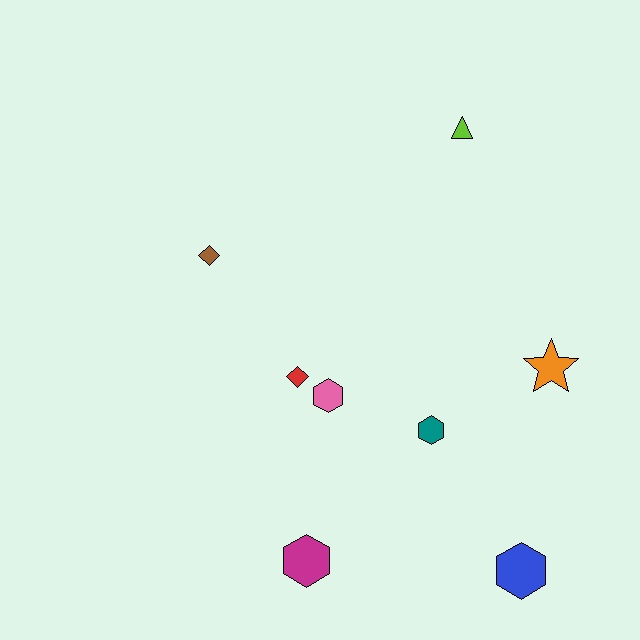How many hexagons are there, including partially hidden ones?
There are 4 hexagons.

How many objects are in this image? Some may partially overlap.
There are 8 objects.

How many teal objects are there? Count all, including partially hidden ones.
There is 1 teal object.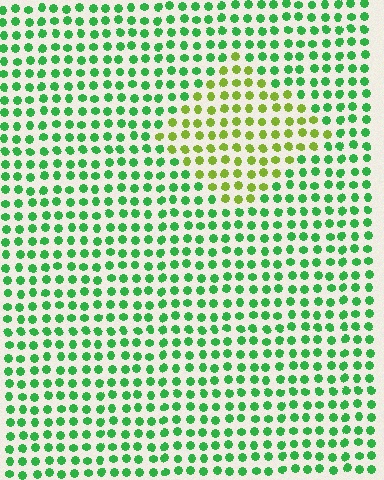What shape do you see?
I see a diamond.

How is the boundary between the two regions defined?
The boundary is defined purely by a slight shift in hue (about 46 degrees). Spacing, size, and orientation are identical on both sides.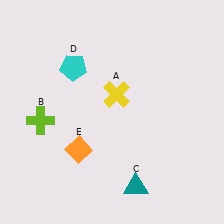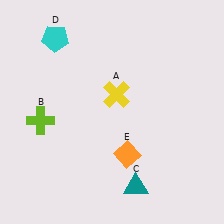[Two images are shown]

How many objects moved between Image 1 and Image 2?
2 objects moved between the two images.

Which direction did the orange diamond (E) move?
The orange diamond (E) moved right.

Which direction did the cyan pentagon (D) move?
The cyan pentagon (D) moved up.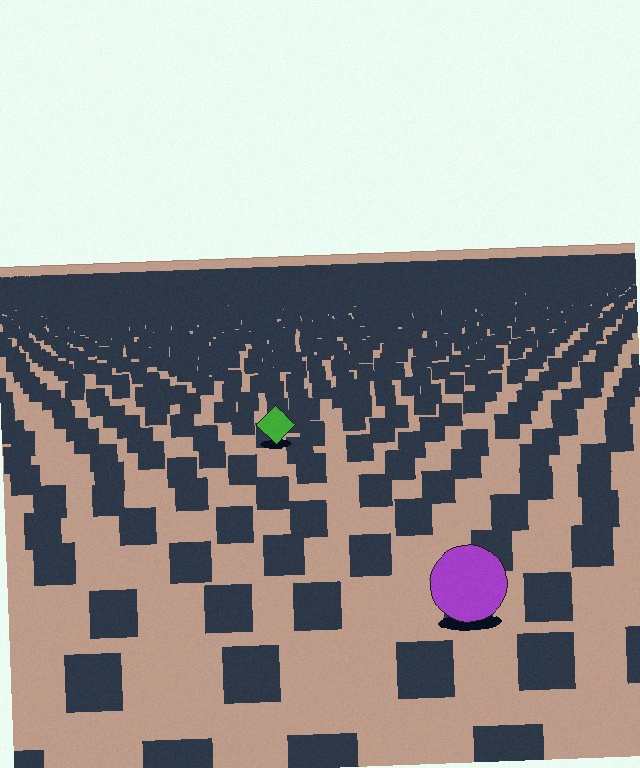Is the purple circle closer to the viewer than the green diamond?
Yes. The purple circle is closer — you can tell from the texture gradient: the ground texture is coarser near it.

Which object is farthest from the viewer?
The green diamond is farthest from the viewer. It appears smaller and the ground texture around it is denser.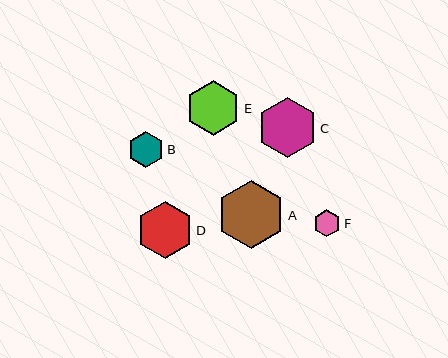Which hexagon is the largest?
Hexagon A is the largest with a size of approximately 69 pixels.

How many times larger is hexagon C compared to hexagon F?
Hexagon C is approximately 2.2 times the size of hexagon F.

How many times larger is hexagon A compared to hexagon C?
Hexagon A is approximately 1.1 times the size of hexagon C.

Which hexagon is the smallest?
Hexagon F is the smallest with a size of approximately 28 pixels.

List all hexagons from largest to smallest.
From largest to smallest: A, C, D, E, B, F.